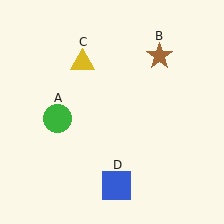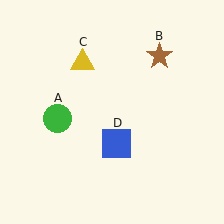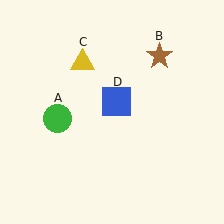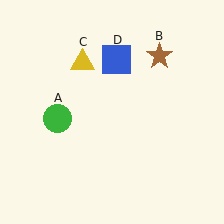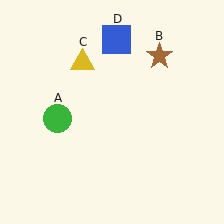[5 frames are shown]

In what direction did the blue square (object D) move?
The blue square (object D) moved up.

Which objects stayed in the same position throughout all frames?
Green circle (object A) and brown star (object B) and yellow triangle (object C) remained stationary.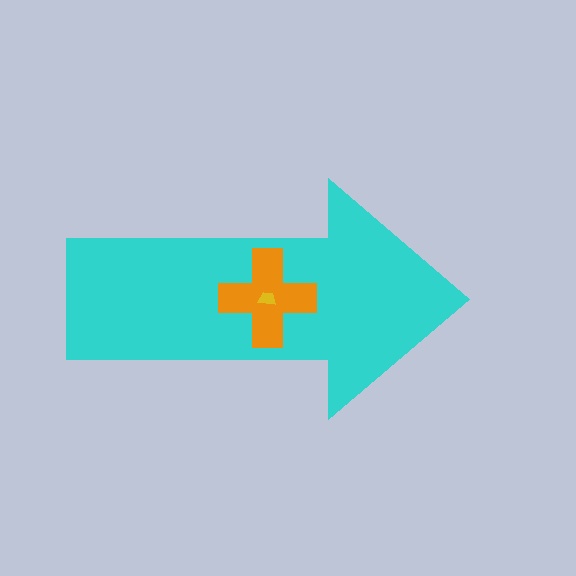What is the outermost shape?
The cyan arrow.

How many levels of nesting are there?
3.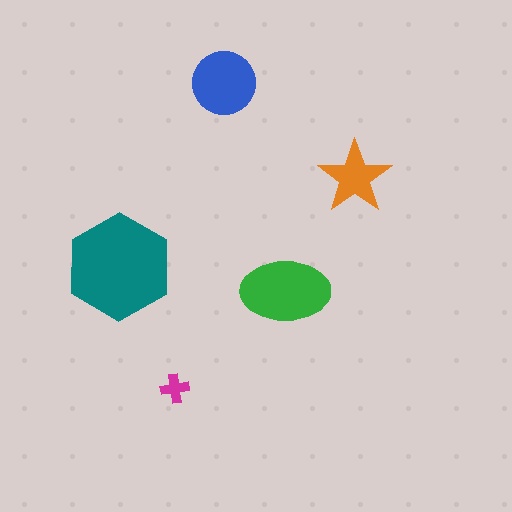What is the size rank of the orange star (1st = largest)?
4th.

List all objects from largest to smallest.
The teal hexagon, the green ellipse, the blue circle, the orange star, the magenta cross.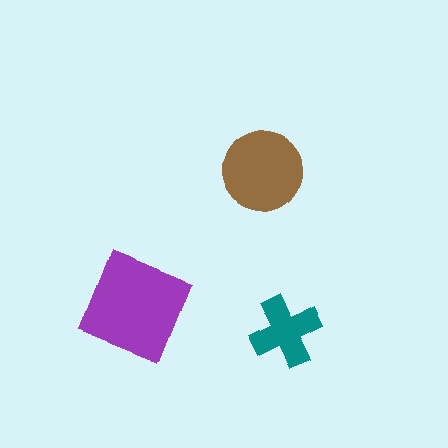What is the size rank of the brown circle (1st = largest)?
2nd.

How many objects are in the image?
There are 3 objects in the image.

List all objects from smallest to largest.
The teal cross, the brown circle, the purple diamond.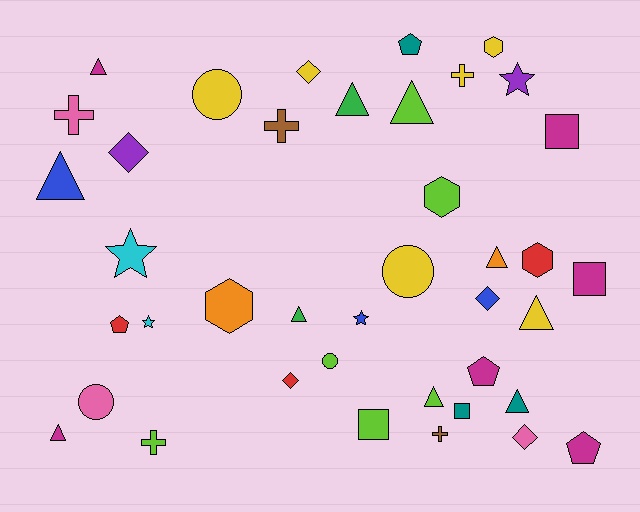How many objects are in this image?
There are 40 objects.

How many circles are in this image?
There are 4 circles.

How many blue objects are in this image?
There are 3 blue objects.